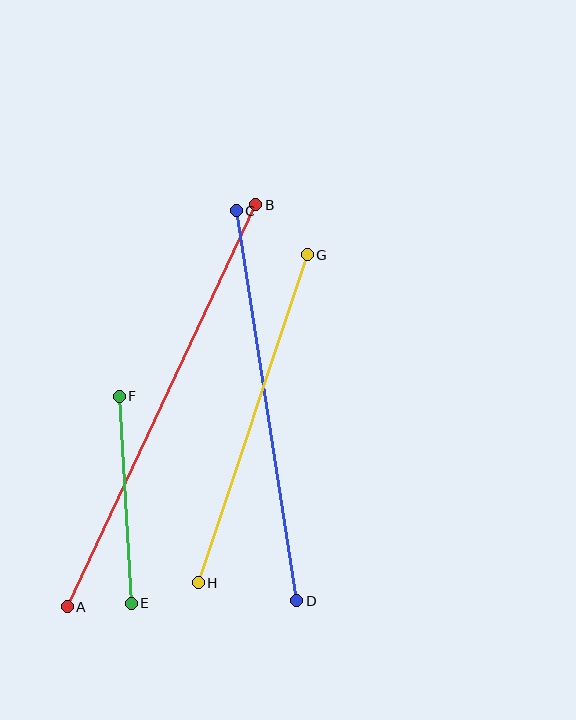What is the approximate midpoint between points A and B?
The midpoint is at approximately (161, 406) pixels.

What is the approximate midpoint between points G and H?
The midpoint is at approximately (253, 419) pixels.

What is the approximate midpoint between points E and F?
The midpoint is at approximately (125, 500) pixels.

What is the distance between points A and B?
The distance is approximately 444 pixels.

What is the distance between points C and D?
The distance is approximately 395 pixels.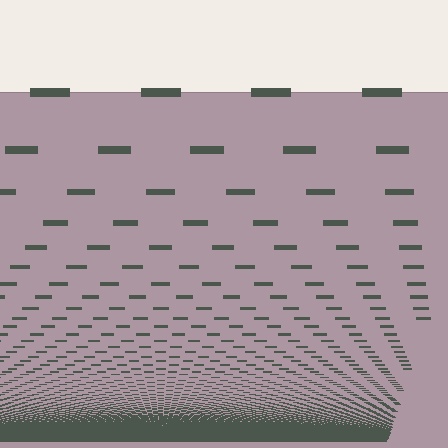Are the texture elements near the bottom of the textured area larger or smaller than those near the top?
Smaller. The gradient is inverted — elements near the bottom are smaller and denser.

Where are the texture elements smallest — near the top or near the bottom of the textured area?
Near the bottom.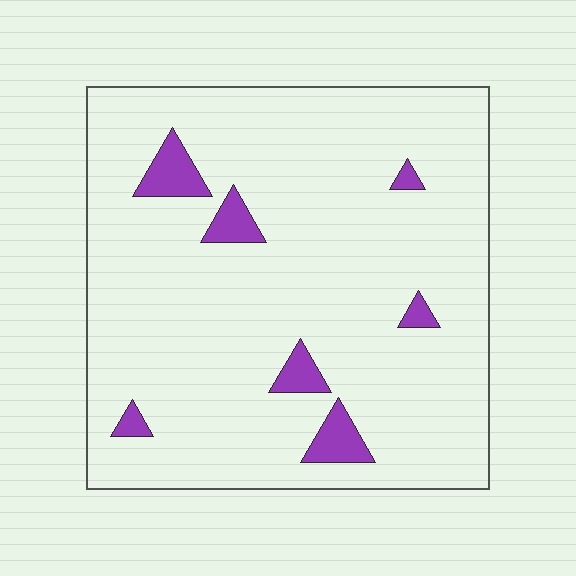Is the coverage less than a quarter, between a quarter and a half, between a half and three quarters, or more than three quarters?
Less than a quarter.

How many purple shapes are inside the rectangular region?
7.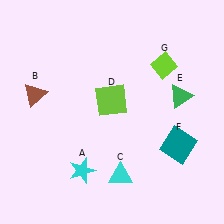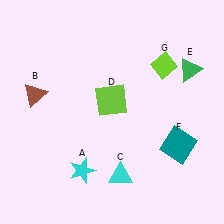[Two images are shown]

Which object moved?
The green triangle (E) moved up.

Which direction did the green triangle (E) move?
The green triangle (E) moved up.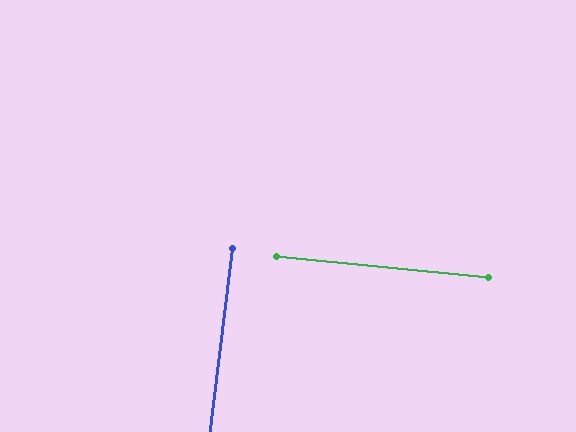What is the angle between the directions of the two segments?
Approximately 89 degrees.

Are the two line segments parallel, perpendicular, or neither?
Perpendicular — they meet at approximately 89°.